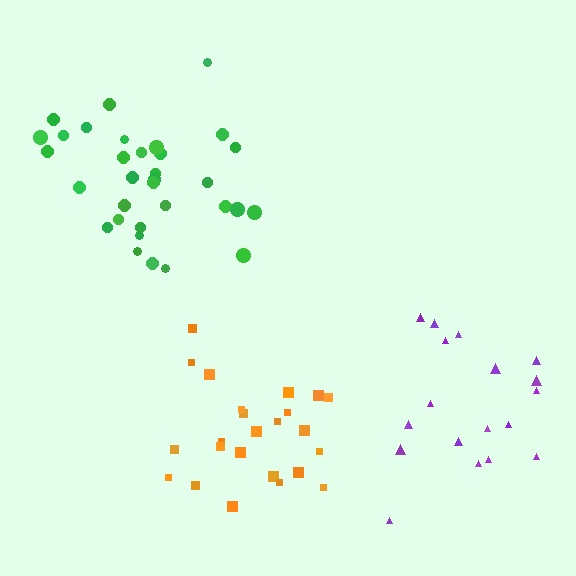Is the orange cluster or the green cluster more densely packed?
Orange.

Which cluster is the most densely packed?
Orange.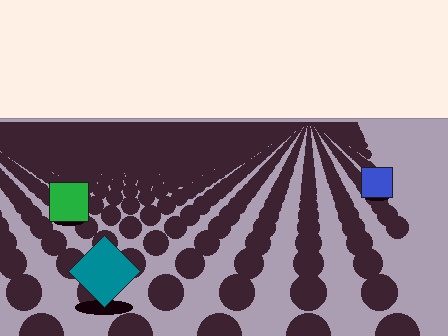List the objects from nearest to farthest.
From nearest to farthest: the teal diamond, the green square, the blue square.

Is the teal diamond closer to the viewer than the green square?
Yes. The teal diamond is closer — you can tell from the texture gradient: the ground texture is coarser near it.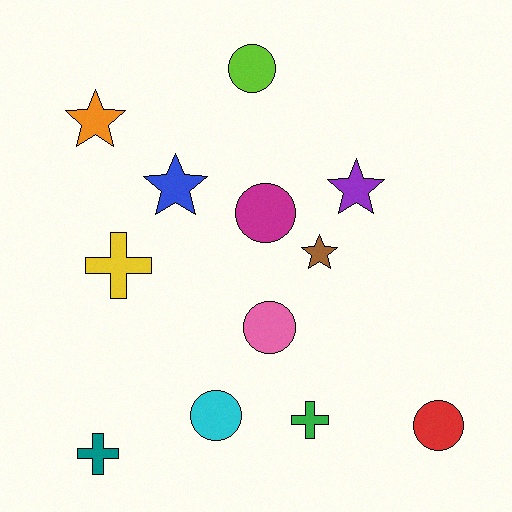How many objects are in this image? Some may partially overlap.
There are 12 objects.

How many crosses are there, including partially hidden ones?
There are 3 crosses.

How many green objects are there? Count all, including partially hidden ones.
There is 1 green object.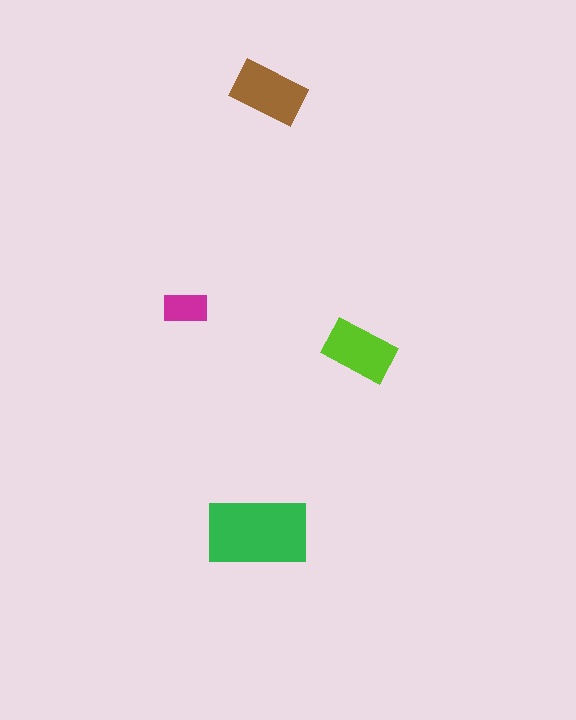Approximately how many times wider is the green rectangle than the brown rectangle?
About 1.5 times wider.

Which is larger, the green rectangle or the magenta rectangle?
The green one.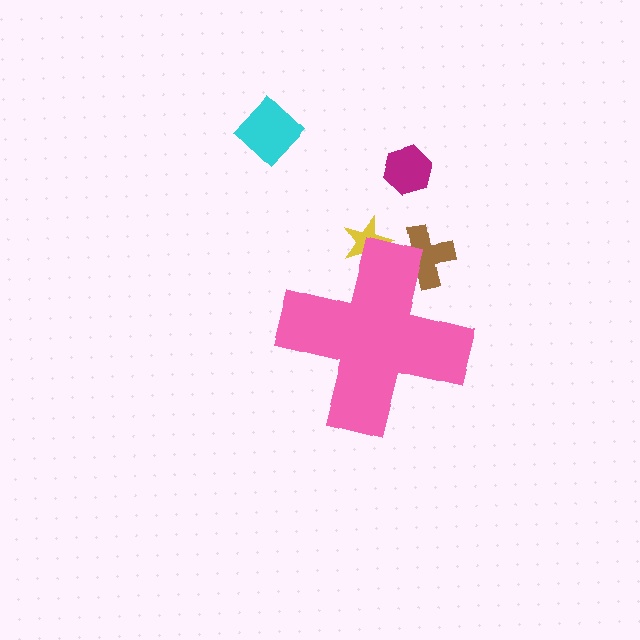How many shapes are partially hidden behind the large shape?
2 shapes are partially hidden.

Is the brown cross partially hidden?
Yes, the brown cross is partially hidden behind the pink cross.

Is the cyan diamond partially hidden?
No, the cyan diamond is fully visible.